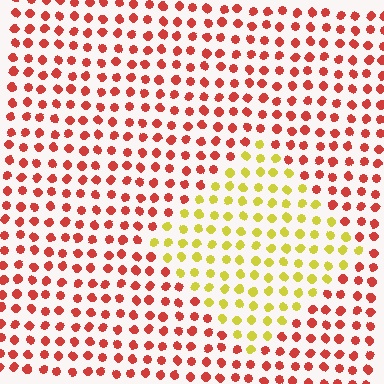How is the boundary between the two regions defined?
The boundary is defined purely by a slight shift in hue (about 60 degrees). Spacing, size, and orientation are identical on both sides.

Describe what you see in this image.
The image is filled with small red elements in a uniform arrangement. A diamond-shaped region is visible where the elements are tinted to a slightly different hue, forming a subtle color boundary.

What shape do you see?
I see a diamond.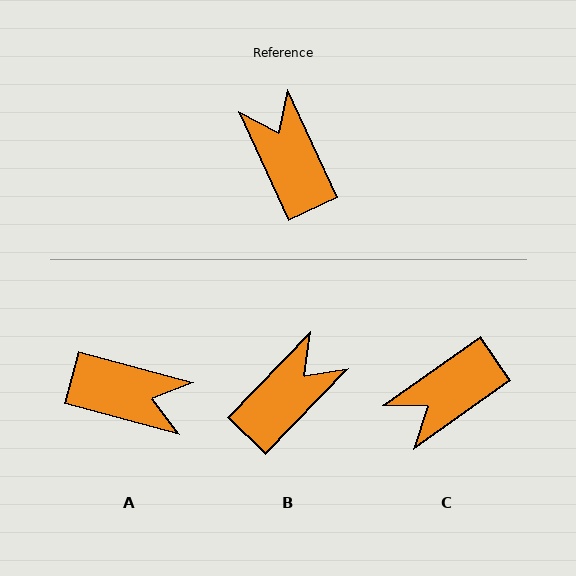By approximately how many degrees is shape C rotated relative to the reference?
Approximately 101 degrees counter-clockwise.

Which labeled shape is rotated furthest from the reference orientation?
A, about 130 degrees away.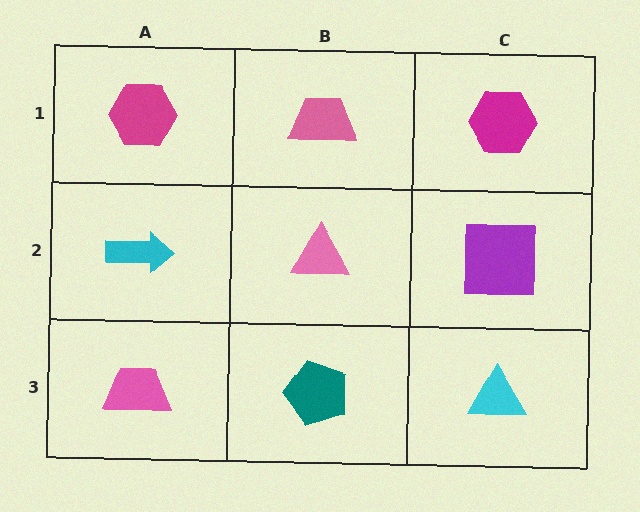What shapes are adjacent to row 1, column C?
A purple square (row 2, column C), a pink trapezoid (row 1, column B).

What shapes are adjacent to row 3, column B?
A pink triangle (row 2, column B), a pink trapezoid (row 3, column A), a cyan triangle (row 3, column C).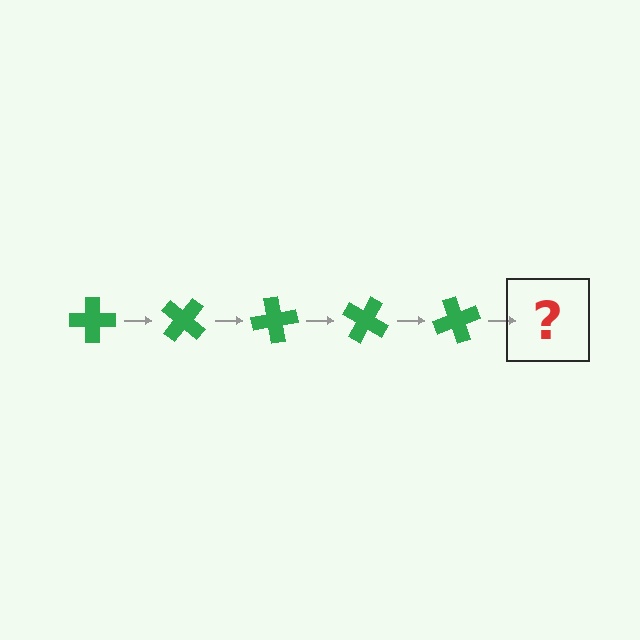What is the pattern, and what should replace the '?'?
The pattern is that the cross rotates 40 degrees each step. The '?' should be a green cross rotated 200 degrees.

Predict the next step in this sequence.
The next step is a green cross rotated 200 degrees.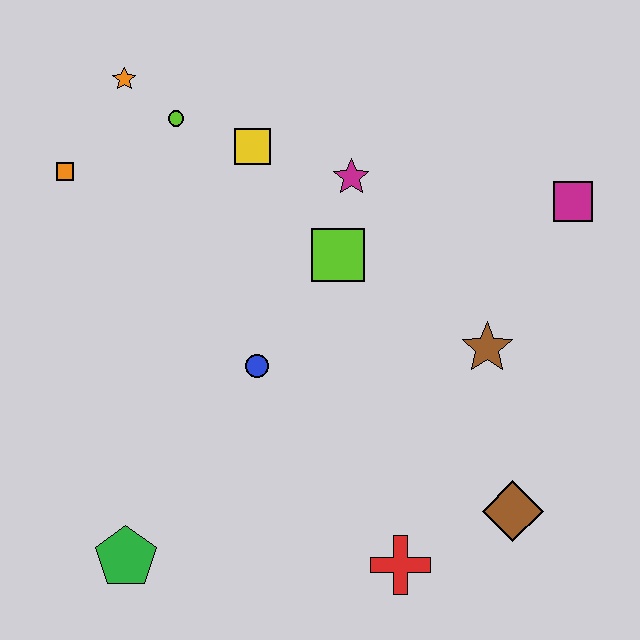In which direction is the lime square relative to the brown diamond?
The lime square is above the brown diamond.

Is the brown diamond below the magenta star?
Yes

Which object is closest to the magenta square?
The brown star is closest to the magenta square.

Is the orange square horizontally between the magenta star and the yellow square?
No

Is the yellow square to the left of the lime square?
Yes